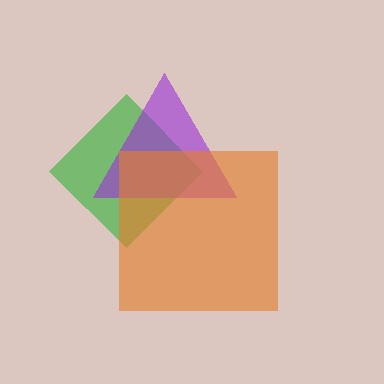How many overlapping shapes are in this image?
There are 3 overlapping shapes in the image.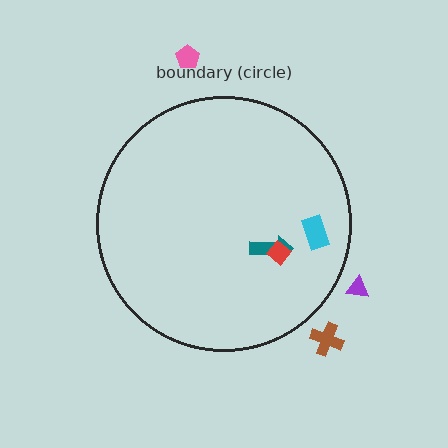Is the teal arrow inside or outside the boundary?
Inside.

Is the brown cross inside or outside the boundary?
Outside.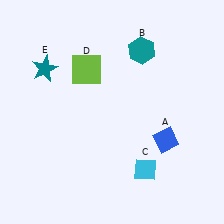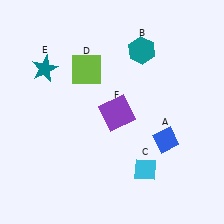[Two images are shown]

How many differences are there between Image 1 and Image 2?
There is 1 difference between the two images.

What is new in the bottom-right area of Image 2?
A purple square (F) was added in the bottom-right area of Image 2.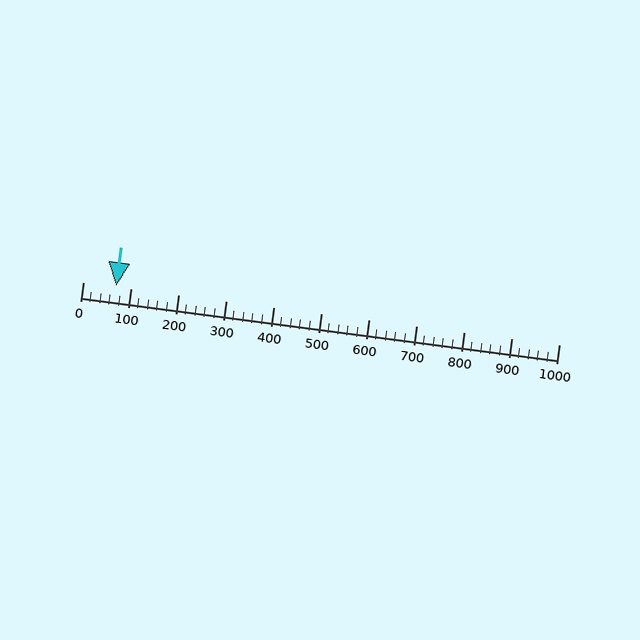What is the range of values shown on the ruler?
The ruler shows values from 0 to 1000.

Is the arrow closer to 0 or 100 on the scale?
The arrow is closer to 100.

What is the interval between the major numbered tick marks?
The major tick marks are spaced 100 units apart.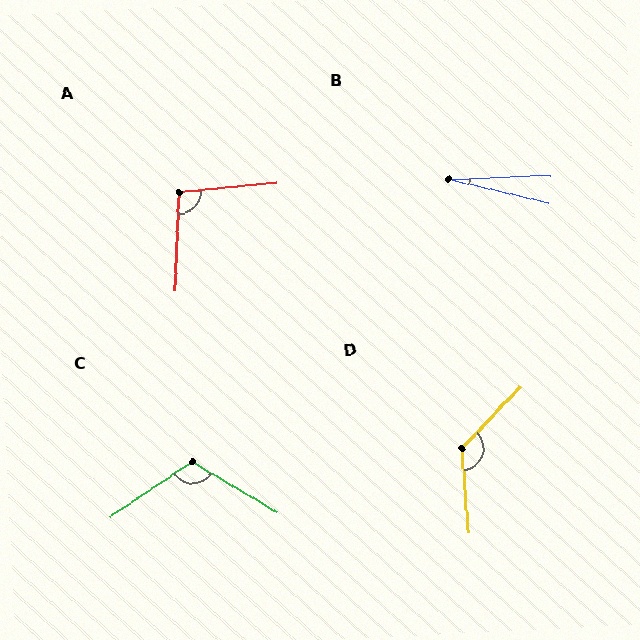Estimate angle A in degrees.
Approximately 97 degrees.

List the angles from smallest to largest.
B (15°), A (97°), C (115°), D (131°).